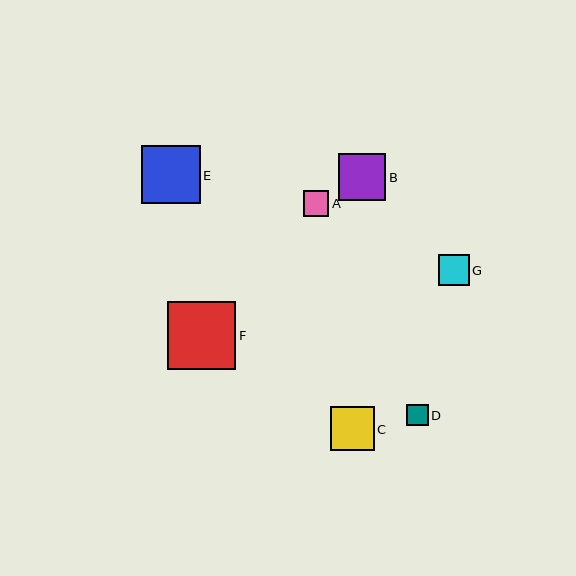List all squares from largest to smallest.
From largest to smallest: F, E, B, C, G, A, D.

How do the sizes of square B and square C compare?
Square B and square C are approximately the same size.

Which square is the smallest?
Square D is the smallest with a size of approximately 21 pixels.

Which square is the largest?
Square F is the largest with a size of approximately 69 pixels.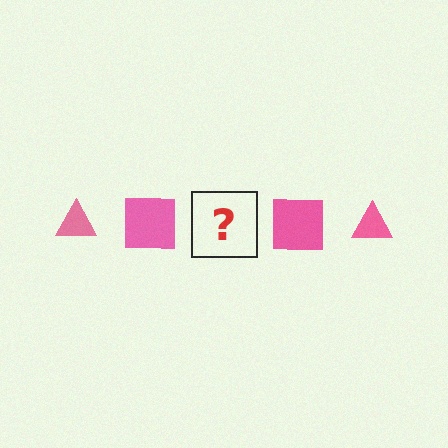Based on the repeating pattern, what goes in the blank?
The blank should be a pink triangle.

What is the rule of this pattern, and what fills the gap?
The rule is that the pattern cycles through triangle, square shapes in pink. The gap should be filled with a pink triangle.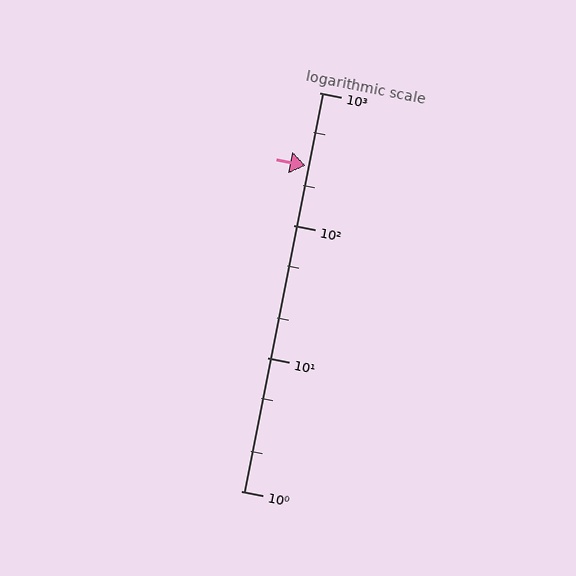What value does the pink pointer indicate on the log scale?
The pointer indicates approximately 280.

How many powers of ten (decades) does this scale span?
The scale spans 3 decades, from 1 to 1000.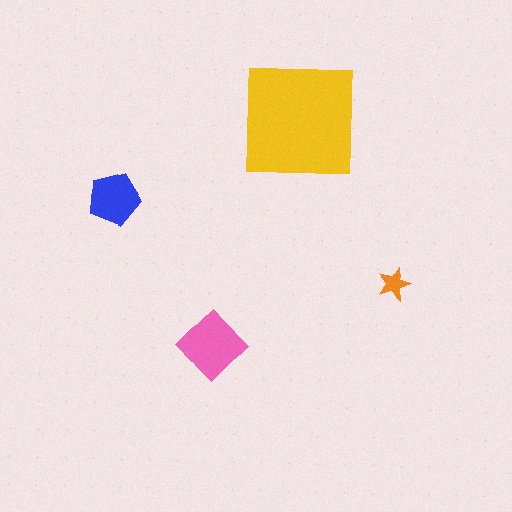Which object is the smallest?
The orange star.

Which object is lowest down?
The pink diamond is bottommost.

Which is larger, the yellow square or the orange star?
The yellow square.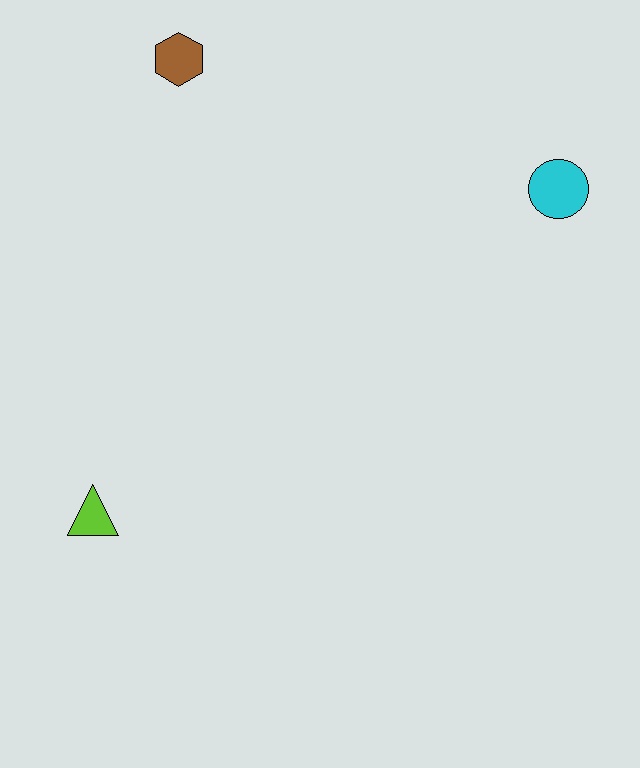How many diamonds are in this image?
There are no diamonds.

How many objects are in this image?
There are 3 objects.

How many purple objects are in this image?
There are no purple objects.